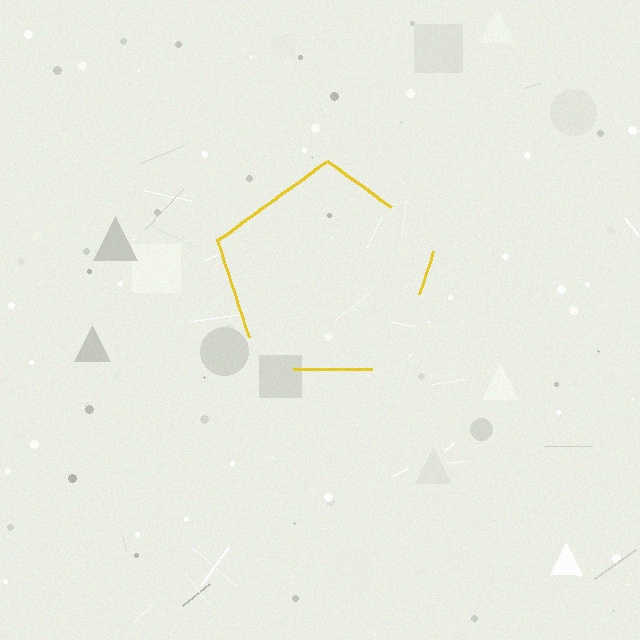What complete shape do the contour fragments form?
The contour fragments form a pentagon.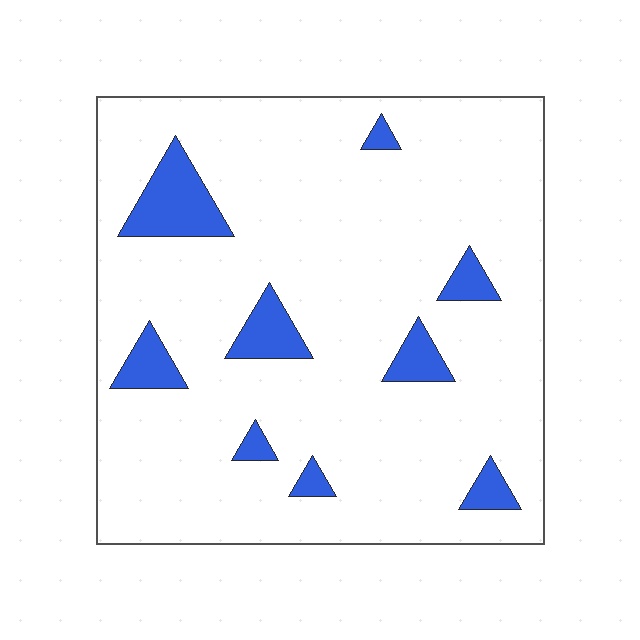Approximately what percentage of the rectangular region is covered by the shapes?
Approximately 10%.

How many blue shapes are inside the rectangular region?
9.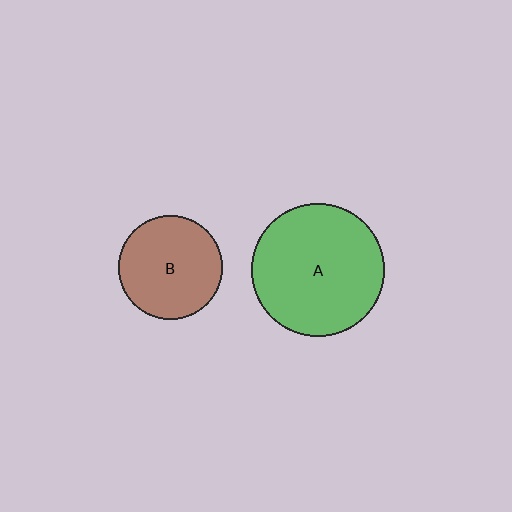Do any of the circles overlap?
No, none of the circles overlap.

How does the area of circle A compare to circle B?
Approximately 1.6 times.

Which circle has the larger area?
Circle A (green).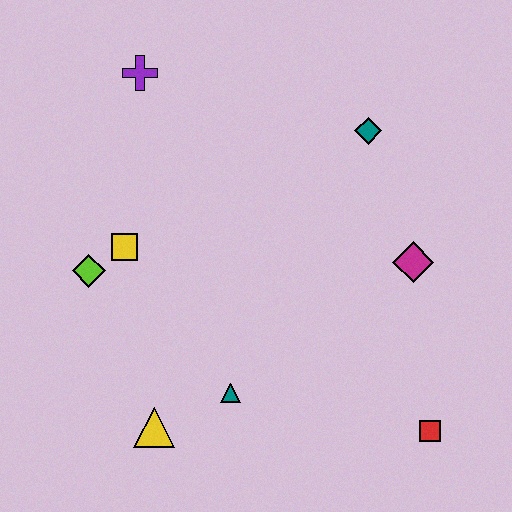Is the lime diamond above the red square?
Yes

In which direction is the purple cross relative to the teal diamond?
The purple cross is to the left of the teal diamond.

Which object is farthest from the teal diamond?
The yellow triangle is farthest from the teal diamond.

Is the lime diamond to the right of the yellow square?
No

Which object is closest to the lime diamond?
The yellow square is closest to the lime diamond.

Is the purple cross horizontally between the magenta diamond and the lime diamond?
Yes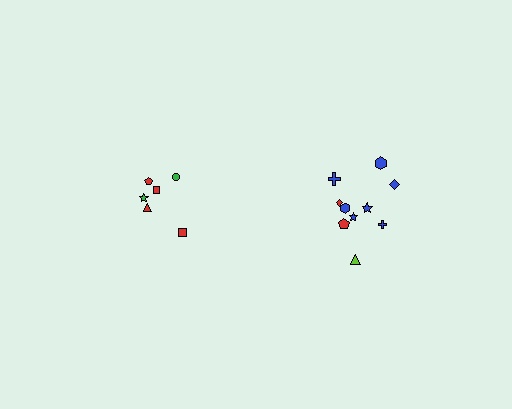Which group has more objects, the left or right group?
The right group.